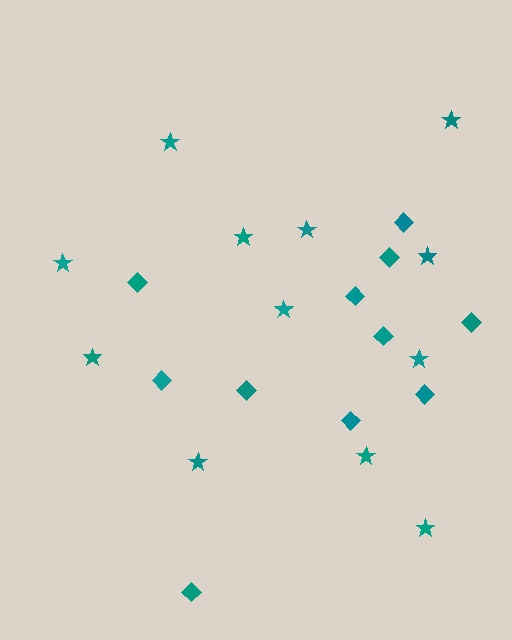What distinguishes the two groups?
There are 2 groups: one group of diamonds (11) and one group of stars (12).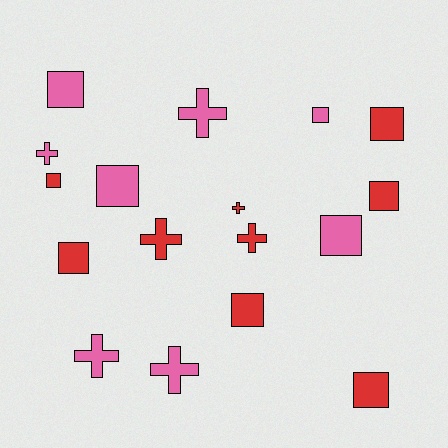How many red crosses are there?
There are 3 red crosses.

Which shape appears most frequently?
Square, with 10 objects.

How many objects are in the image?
There are 17 objects.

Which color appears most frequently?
Red, with 9 objects.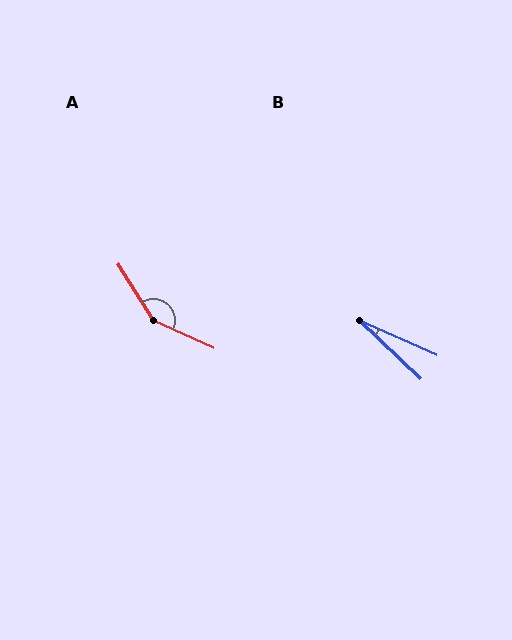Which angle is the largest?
A, at approximately 147 degrees.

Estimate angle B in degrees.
Approximately 19 degrees.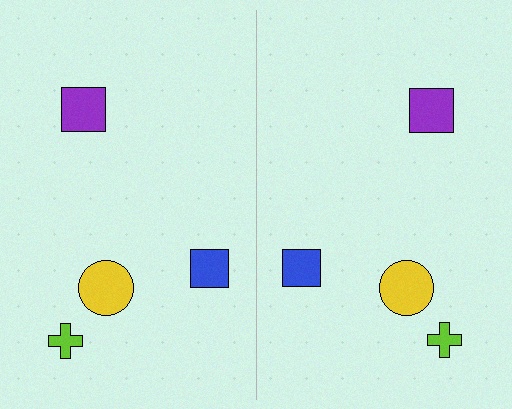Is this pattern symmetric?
Yes, this pattern has bilateral (reflection) symmetry.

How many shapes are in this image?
There are 8 shapes in this image.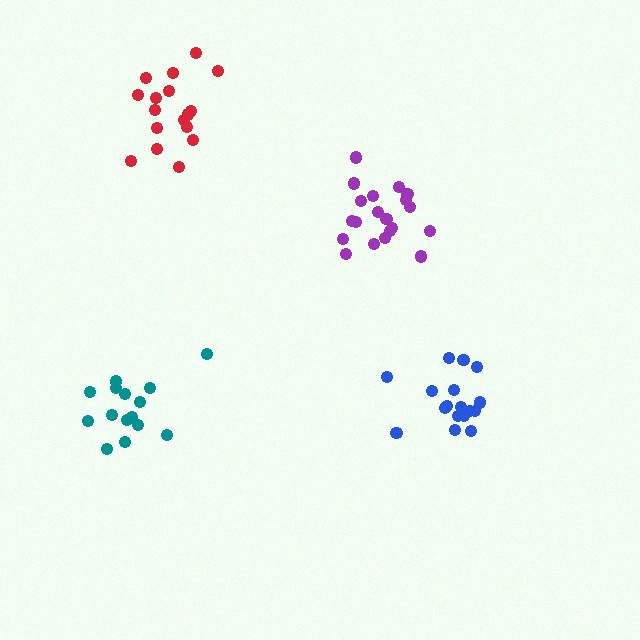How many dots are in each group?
Group 1: 17 dots, Group 2: 17 dots, Group 3: 15 dots, Group 4: 20 dots (69 total).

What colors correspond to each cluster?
The clusters are colored: blue, red, teal, purple.